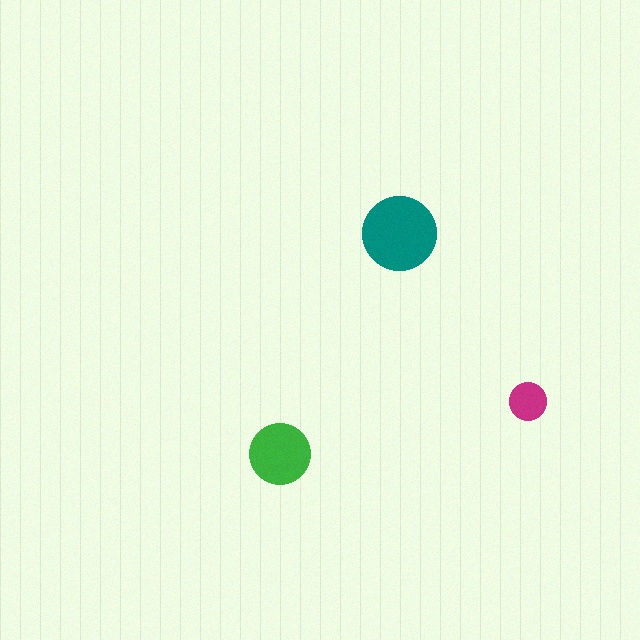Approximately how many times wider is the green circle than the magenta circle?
About 1.5 times wider.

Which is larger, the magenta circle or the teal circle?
The teal one.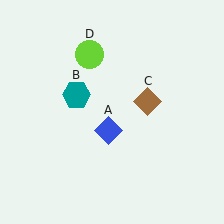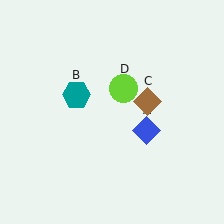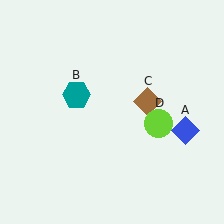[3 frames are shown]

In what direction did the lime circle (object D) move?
The lime circle (object D) moved down and to the right.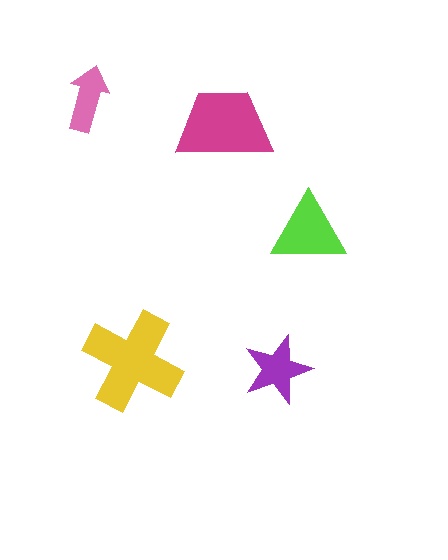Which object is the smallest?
The pink arrow.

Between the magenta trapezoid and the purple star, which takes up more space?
The magenta trapezoid.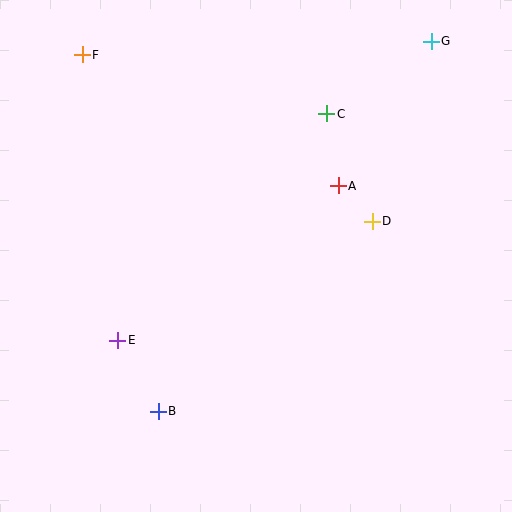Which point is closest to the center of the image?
Point A at (338, 186) is closest to the center.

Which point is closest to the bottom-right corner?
Point D is closest to the bottom-right corner.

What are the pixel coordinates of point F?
Point F is at (82, 55).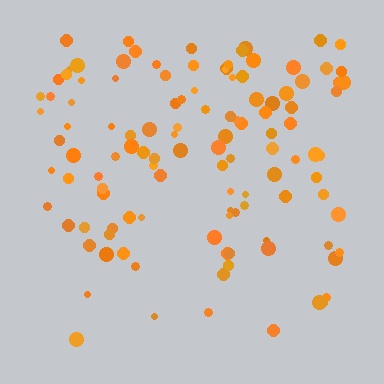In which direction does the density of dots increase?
From bottom to top, with the top side densest.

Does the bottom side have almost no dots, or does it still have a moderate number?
Still a moderate number, just noticeably fewer than the top.